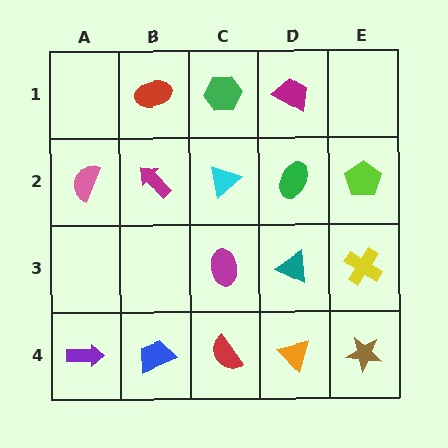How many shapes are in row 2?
5 shapes.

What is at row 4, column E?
A brown star.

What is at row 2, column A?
A pink semicircle.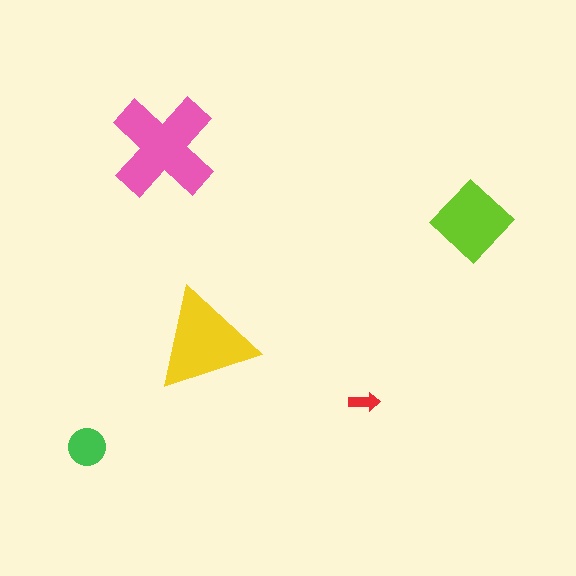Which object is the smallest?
The red arrow.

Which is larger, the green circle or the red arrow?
The green circle.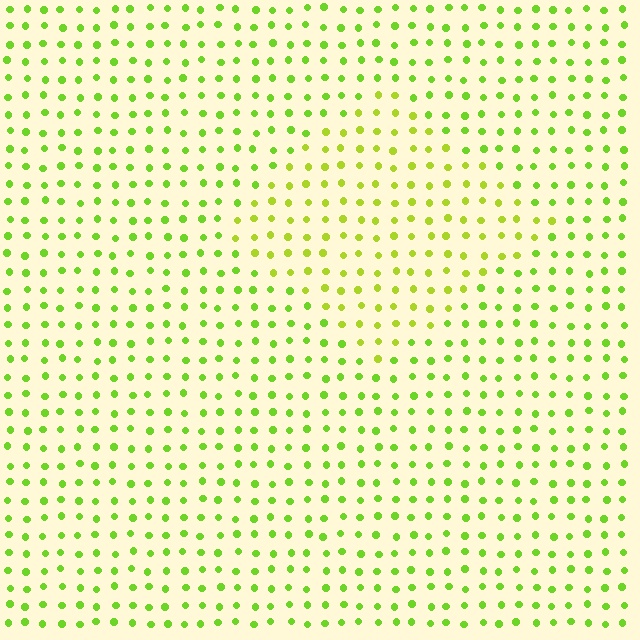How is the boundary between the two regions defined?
The boundary is defined purely by a slight shift in hue (about 21 degrees). Spacing, size, and orientation are identical on both sides.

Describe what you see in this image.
The image is filled with small lime elements in a uniform arrangement. A diamond-shaped region is visible where the elements are tinted to a slightly different hue, forming a subtle color boundary.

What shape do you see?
I see a diamond.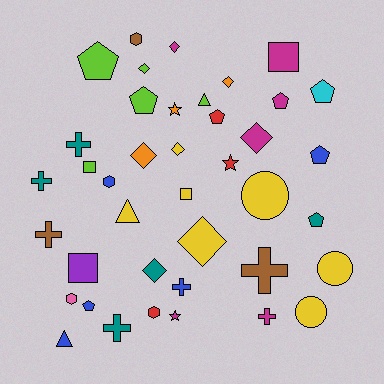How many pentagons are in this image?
There are 8 pentagons.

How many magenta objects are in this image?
There are 6 magenta objects.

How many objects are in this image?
There are 40 objects.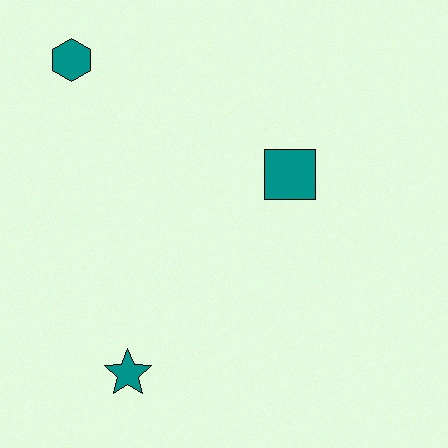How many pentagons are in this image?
There are no pentagons.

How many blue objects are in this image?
There are no blue objects.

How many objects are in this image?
There are 3 objects.